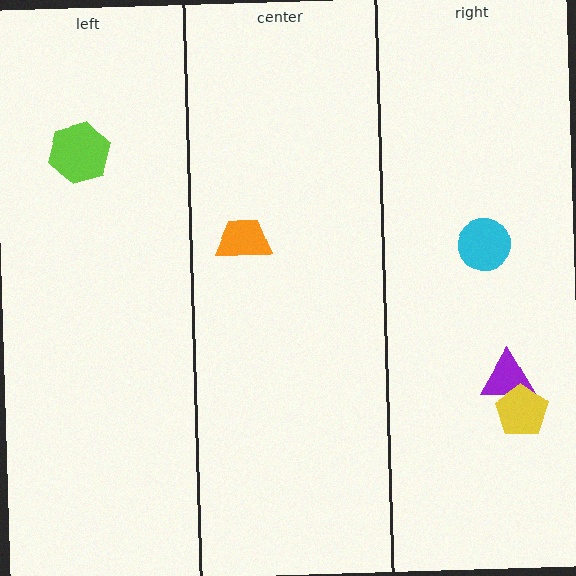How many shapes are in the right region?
3.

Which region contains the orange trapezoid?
The center region.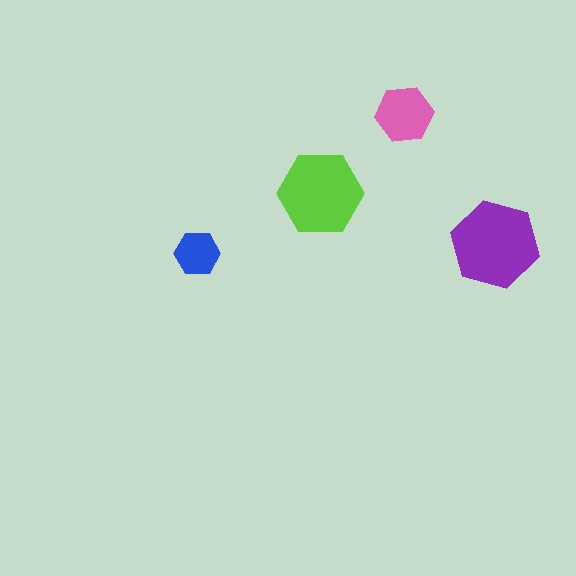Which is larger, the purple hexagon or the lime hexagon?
The purple one.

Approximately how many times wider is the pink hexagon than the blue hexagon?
About 1.5 times wider.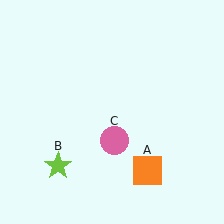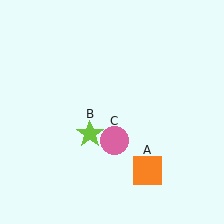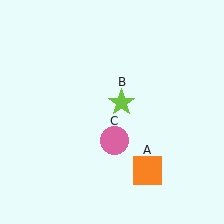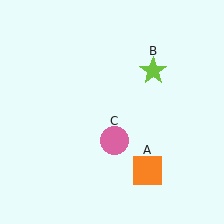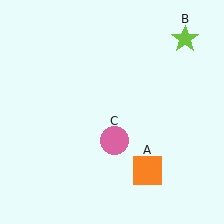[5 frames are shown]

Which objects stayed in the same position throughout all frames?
Orange square (object A) and pink circle (object C) remained stationary.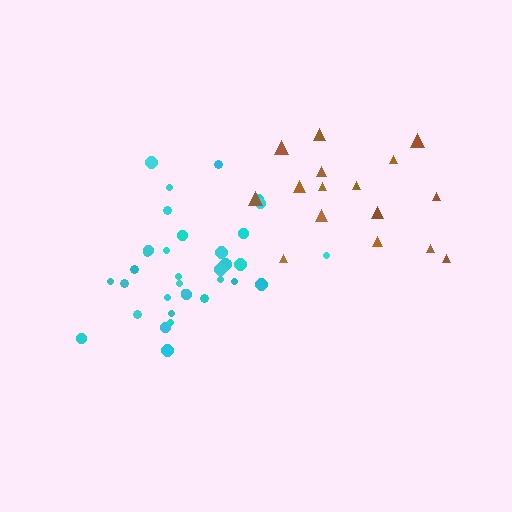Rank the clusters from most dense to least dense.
cyan, brown.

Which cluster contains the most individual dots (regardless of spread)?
Cyan (35).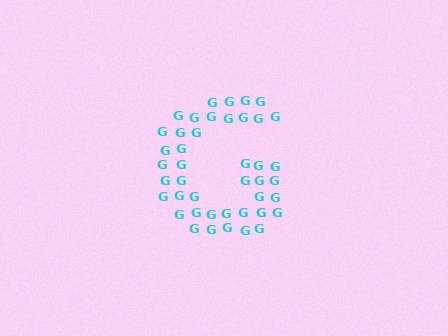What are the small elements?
The small elements are letter G's.